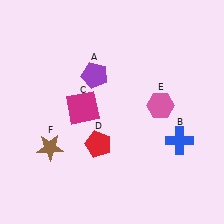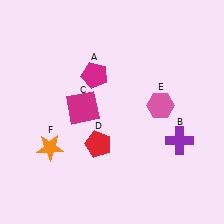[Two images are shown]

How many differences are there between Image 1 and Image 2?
There are 3 differences between the two images.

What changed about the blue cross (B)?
In Image 1, B is blue. In Image 2, it changed to purple.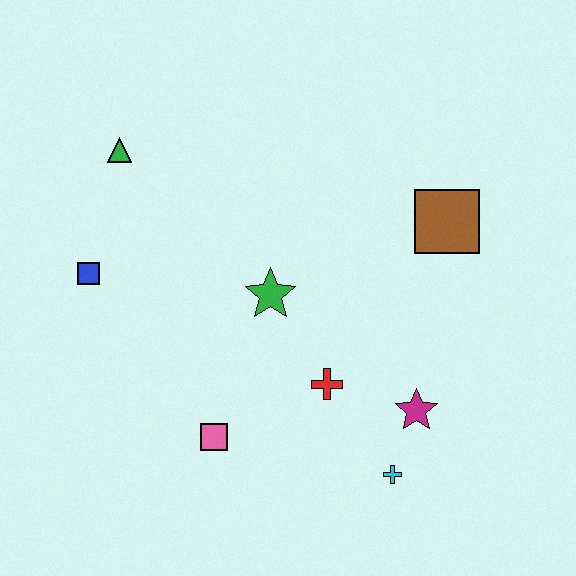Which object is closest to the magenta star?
The cyan cross is closest to the magenta star.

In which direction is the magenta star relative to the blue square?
The magenta star is to the right of the blue square.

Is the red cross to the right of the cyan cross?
No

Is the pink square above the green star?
No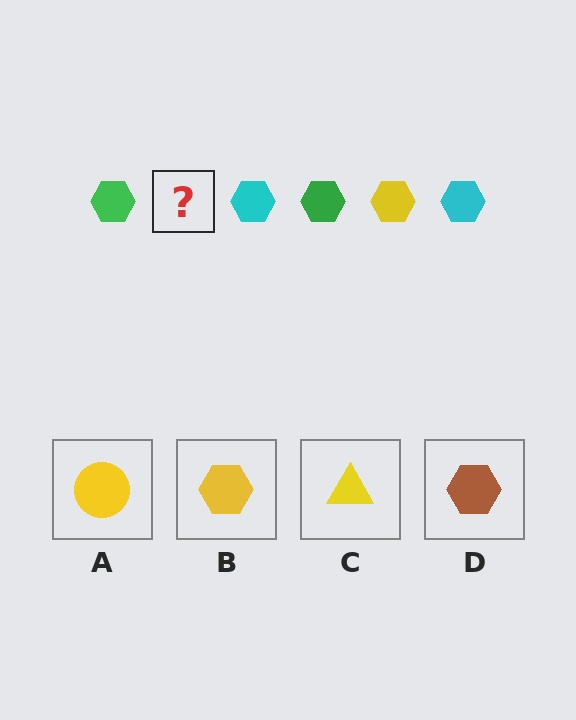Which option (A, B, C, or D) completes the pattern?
B.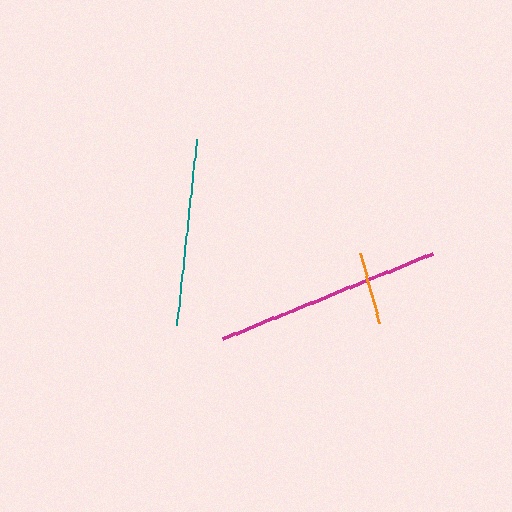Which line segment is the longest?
The magenta line is the longest at approximately 227 pixels.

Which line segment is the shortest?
The orange line is the shortest at approximately 73 pixels.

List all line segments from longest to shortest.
From longest to shortest: magenta, teal, orange.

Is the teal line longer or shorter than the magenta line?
The magenta line is longer than the teal line.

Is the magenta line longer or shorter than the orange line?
The magenta line is longer than the orange line.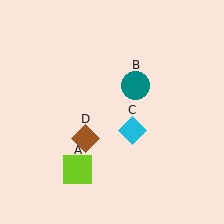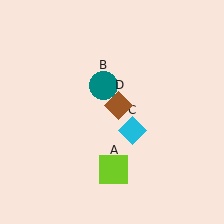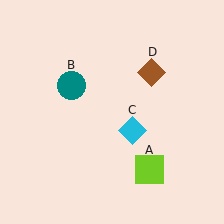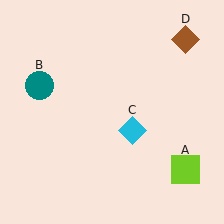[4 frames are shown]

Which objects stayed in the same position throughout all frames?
Cyan diamond (object C) remained stationary.